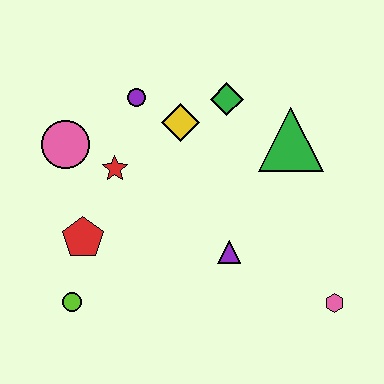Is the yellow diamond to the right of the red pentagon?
Yes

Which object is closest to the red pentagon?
The lime circle is closest to the red pentagon.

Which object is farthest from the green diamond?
The lime circle is farthest from the green diamond.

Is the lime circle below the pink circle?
Yes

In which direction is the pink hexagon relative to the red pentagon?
The pink hexagon is to the right of the red pentagon.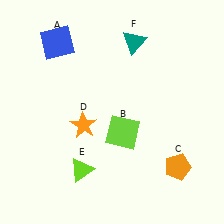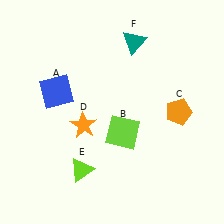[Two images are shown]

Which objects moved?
The objects that moved are: the blue square (A), the orange pentagon (C).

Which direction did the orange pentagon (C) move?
The orange pentagon (C) moved up.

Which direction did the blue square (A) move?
The blue square (A) moved down.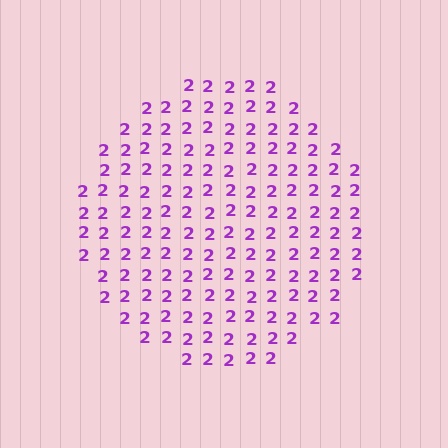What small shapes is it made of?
It is made of small digit 2's.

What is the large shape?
The large shape is a circle.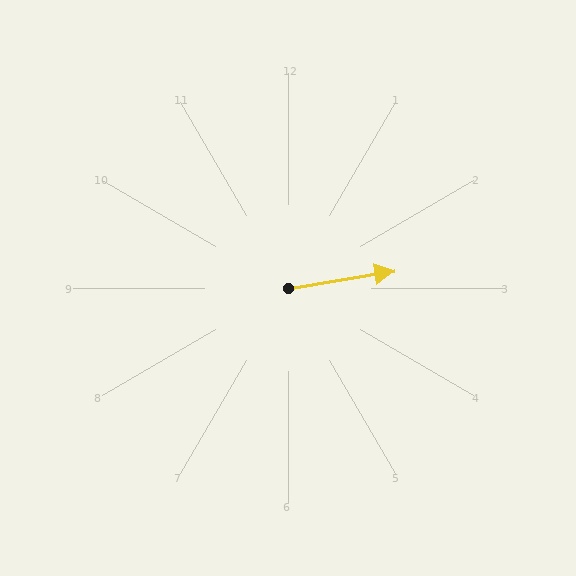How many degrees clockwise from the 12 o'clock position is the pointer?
Approximately 81 degrees.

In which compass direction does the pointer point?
East.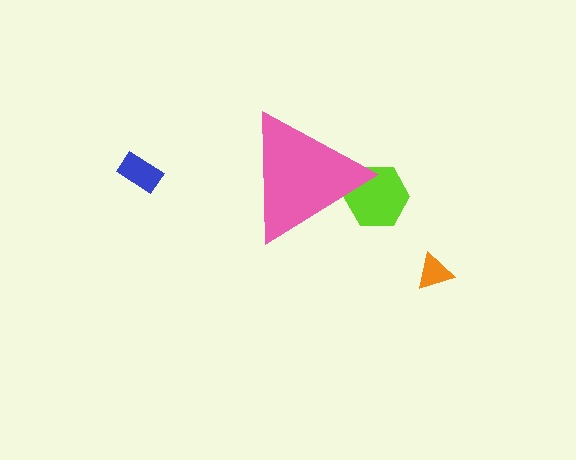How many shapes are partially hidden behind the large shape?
1 shape is partially hidden.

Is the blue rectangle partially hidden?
No, the blue rectangle is fully visible.